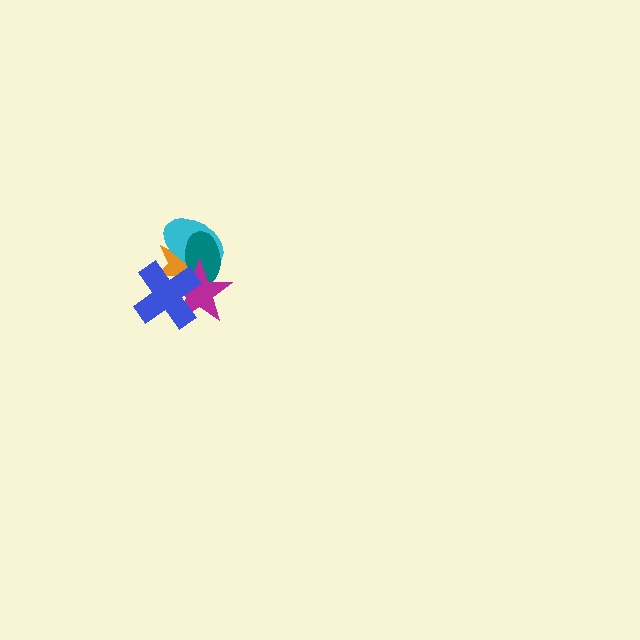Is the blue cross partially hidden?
No, no other shape covers it.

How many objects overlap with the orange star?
4 objects overlap with the orange star.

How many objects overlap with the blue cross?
4 objects overlap with the blue cross.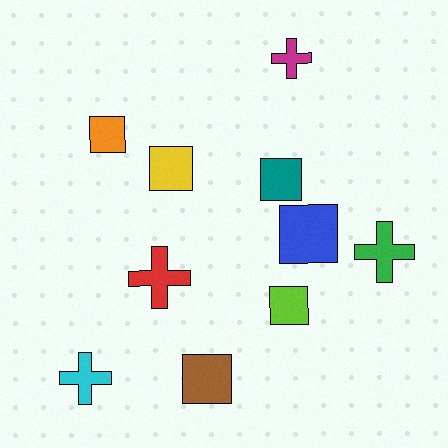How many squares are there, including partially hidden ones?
There are 6 squares.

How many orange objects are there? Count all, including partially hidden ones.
There is 1 orange object.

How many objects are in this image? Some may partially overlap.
There are 10 objects.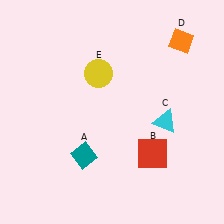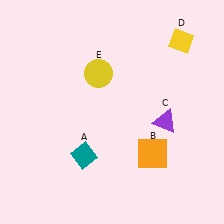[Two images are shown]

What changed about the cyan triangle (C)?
In Image 1, C is cyan. In Image 2, it changed to purple.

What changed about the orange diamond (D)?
In Image 1, D is orange. In Image 2, it changed to yellow.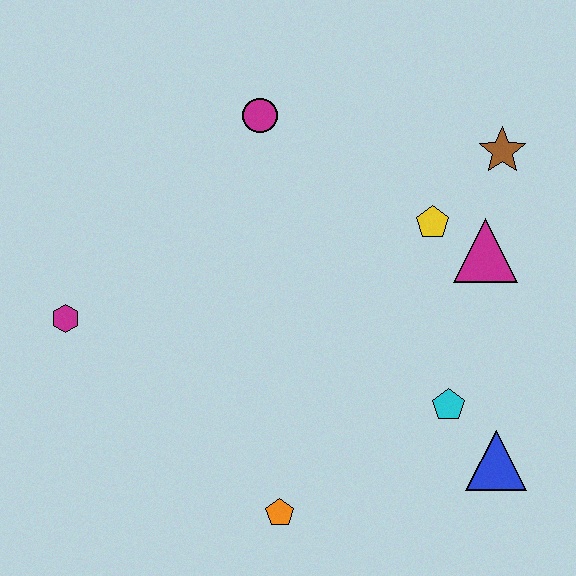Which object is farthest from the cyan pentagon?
The magenta hexagon is farthest from the cyan pentagon.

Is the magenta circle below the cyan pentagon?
No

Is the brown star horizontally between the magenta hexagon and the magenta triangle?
No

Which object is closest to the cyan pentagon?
The blue triangle is closest to the cyan pentagon.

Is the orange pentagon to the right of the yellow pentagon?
No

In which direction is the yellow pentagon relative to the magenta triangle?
The yellow pentagon is to the left of the magenta triangle.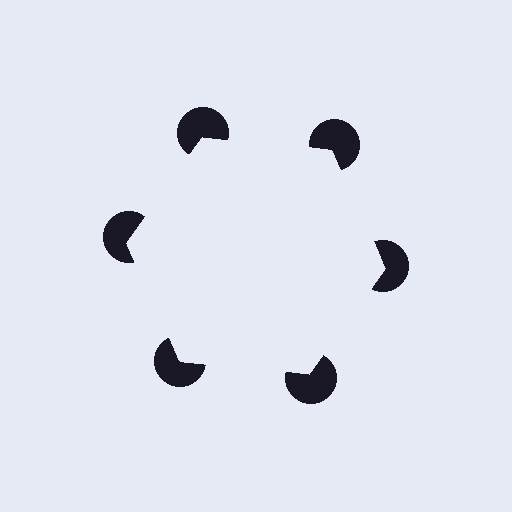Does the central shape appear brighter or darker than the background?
It typically appears slightly brighter than the background, even though no actual brightness change is drawn.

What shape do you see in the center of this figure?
An illusory hexagon — its edges are inferred from the aligned wedge cuts in the pac-man discs, not physically drawn.